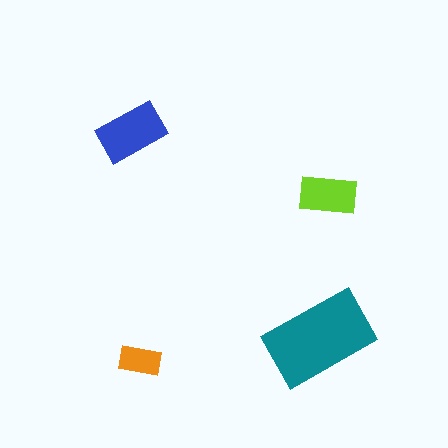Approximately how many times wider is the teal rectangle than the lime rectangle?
About 2 times wider.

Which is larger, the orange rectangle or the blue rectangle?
The blue one.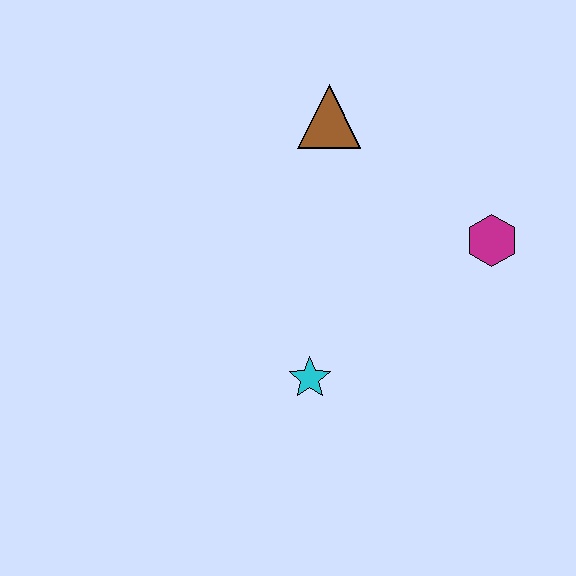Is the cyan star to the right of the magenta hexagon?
No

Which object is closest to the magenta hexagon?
The brown triangle is closest to the magenta hexagon.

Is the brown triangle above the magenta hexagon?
Yes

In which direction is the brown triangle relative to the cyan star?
The brown triangle is above the cyan star.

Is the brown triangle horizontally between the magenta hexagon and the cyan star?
Yes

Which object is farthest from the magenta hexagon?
The cyan star is farthest from the magenta hexagon.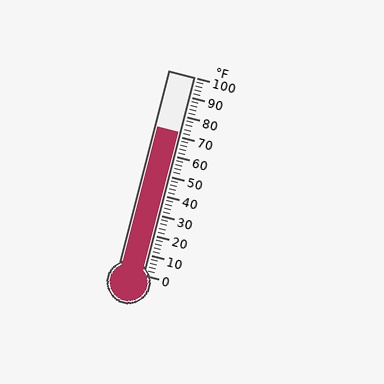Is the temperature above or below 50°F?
The temperature is above 50°F.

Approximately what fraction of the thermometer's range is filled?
The thermometer is filled to approximately 70% of its range.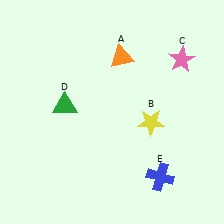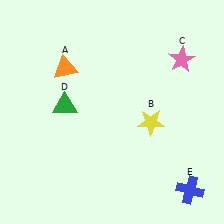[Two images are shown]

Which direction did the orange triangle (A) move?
The orange triangle (A) moved left.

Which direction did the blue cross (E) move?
The blue cross (E) moved right.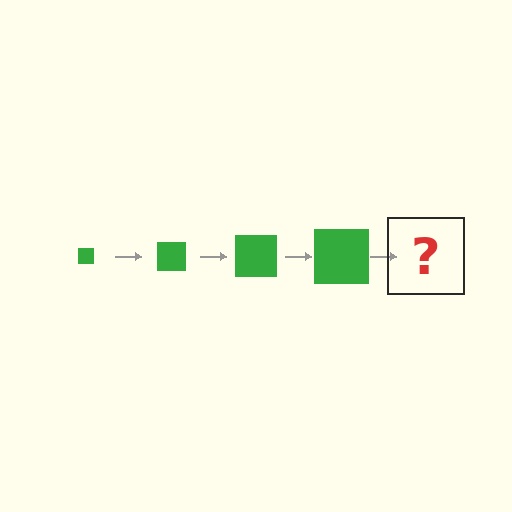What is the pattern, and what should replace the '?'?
The pattern is that the square gets progressively larger each step. The '?' should be a green square, larger than the previous one.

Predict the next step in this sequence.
The next step is a green square, larger than the previous one.